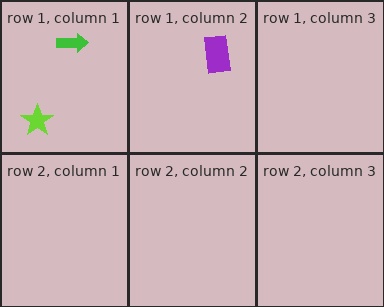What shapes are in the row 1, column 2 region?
The purple rectangle.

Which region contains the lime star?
The row 1, column 1 region.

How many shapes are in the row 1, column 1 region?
2.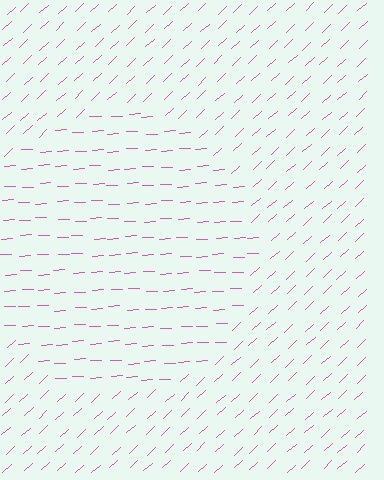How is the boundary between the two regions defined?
The boundary is defined purely by a change in line orientation (approximately 40 degrees difference). All lines are the same color and thickness.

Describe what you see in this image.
The image is filled with small pink line segments. A circle region in the image has lines oriented differently from the surrounding lines, creating a visible texture boundary.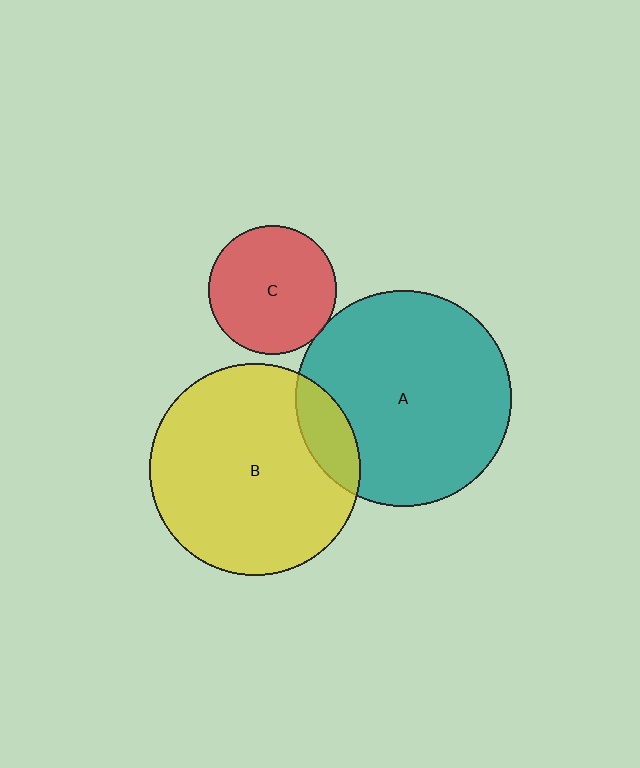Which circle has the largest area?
Circle A (teal).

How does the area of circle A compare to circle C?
Approximately 2.8 times.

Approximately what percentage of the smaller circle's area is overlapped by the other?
Approximately 15%.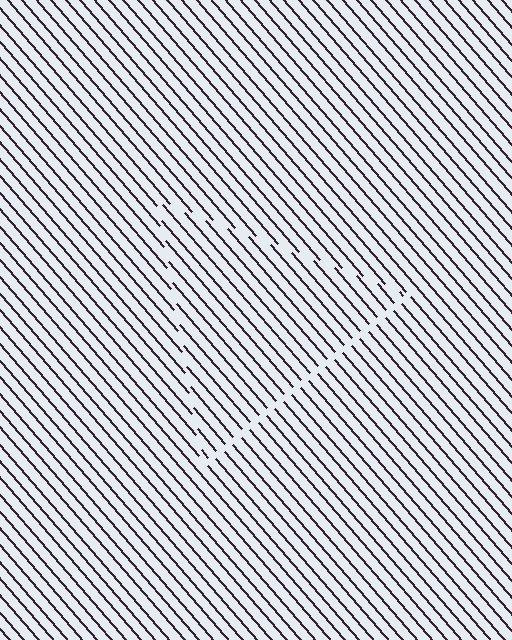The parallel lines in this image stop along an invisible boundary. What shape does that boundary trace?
An illusory triangle. The interior of the shape contains the same grating, shifted by half a period — the contour is defined by the phase discontinuity where line-ends from the inner and outer gratings abut.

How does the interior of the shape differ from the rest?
The interior of the shape contains the same grating, shifted by half a period — the contour is defined by the phase discontinuity where line-ends from the inner and outer gratings abut.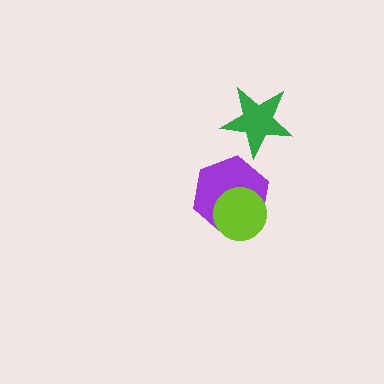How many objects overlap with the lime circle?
1 object overlaps with the lime circle.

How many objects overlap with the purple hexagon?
1 object overlaps with the purple hexagon.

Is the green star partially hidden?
No, no other shape covers it.